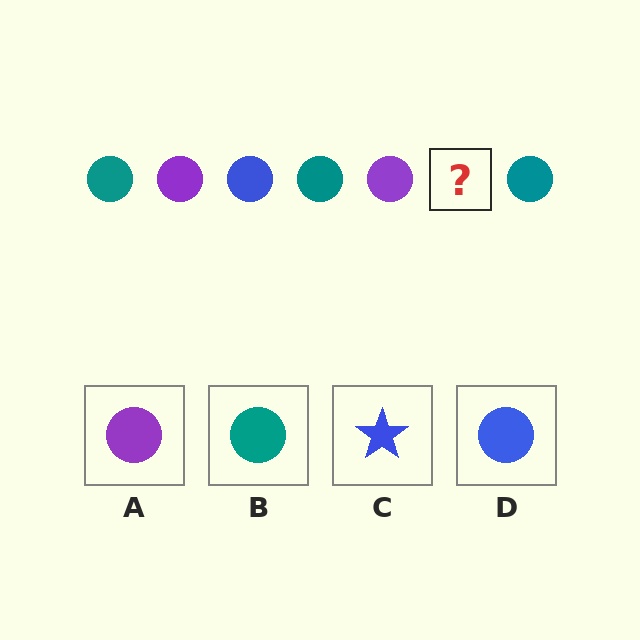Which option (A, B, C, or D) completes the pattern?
D.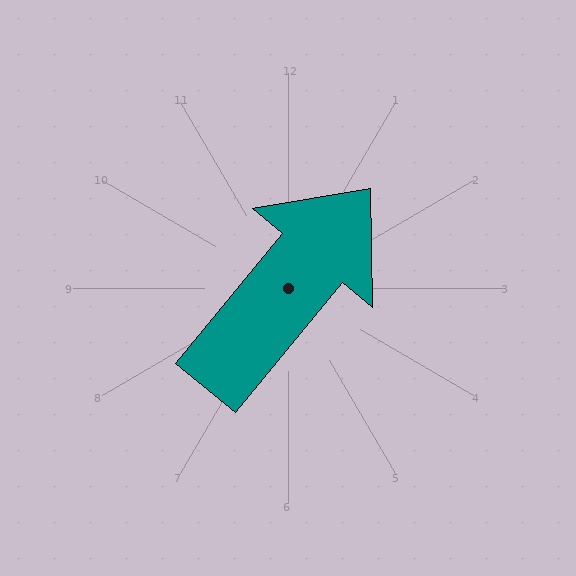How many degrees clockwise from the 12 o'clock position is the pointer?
Approximately 40 degrees.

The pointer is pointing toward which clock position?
Roughly 1 o'clock.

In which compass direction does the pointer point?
Northeast.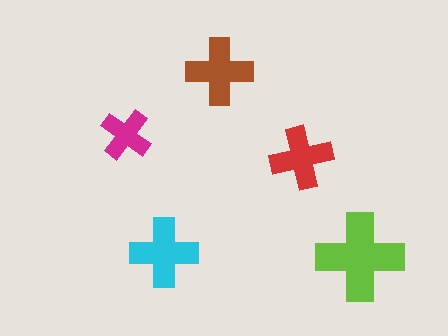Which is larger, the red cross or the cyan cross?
The cyan one.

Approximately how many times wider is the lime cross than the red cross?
About 1.5 times wider.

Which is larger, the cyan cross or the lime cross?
The lime one.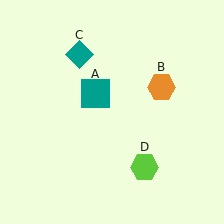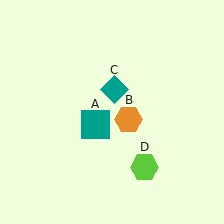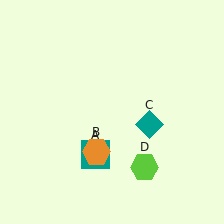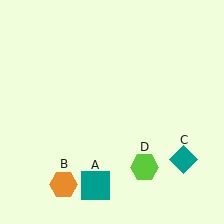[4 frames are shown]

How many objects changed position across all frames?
3 objects changed position: teal square (object A), orange hexagon (object B), teal diamond (object C).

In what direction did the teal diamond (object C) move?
The teal diamond (object C) moved down and to the right.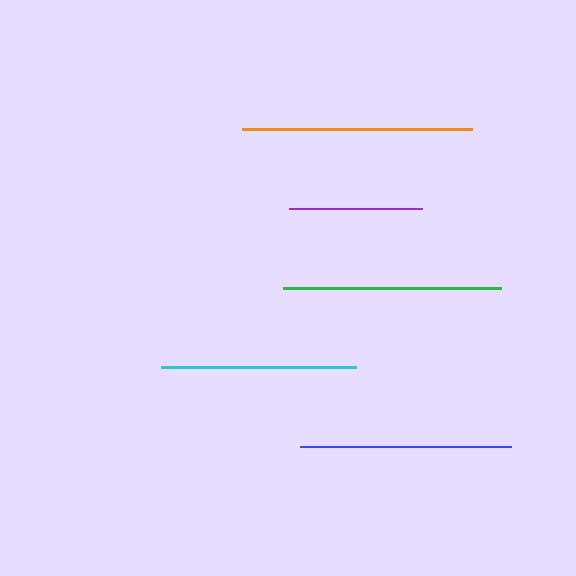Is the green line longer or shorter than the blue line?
The green line is longer than the blue line.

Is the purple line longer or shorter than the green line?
The green line is longer than the purple line.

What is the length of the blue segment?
The blue segment is approximately 211 pixels long.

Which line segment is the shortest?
The purple line is the shortest at approximately 134 pixels.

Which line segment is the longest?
The orange line is the longest at approximately 229 pixels.